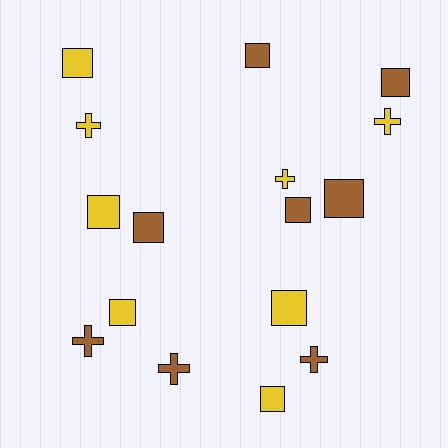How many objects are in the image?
There are 16 objects.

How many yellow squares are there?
There are 5 yellow squares.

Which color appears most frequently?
Brown, with 8 objects.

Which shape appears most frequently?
Square, with 10 objects.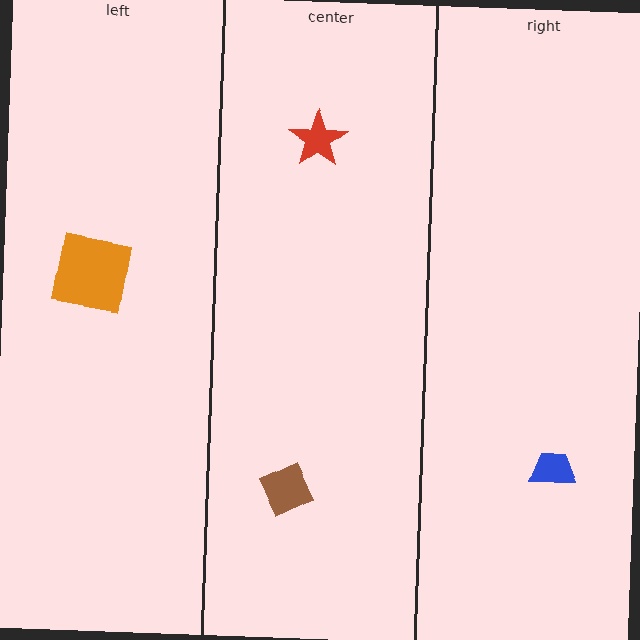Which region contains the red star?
The center region.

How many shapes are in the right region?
1.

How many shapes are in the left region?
1.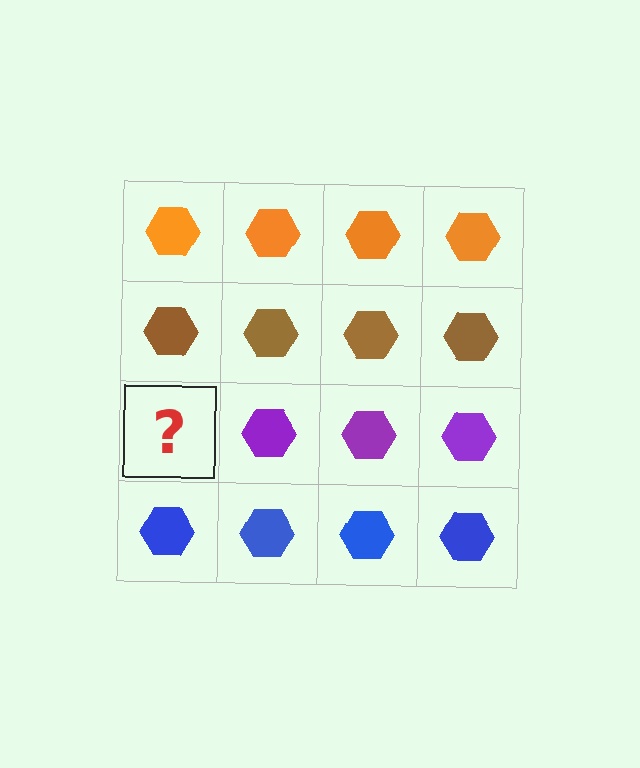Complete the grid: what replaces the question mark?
The question mark should be replaced with a purple hexagon.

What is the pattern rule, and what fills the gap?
The rule is that each row has a consistent color. The gap should be filled with a purple hexagon.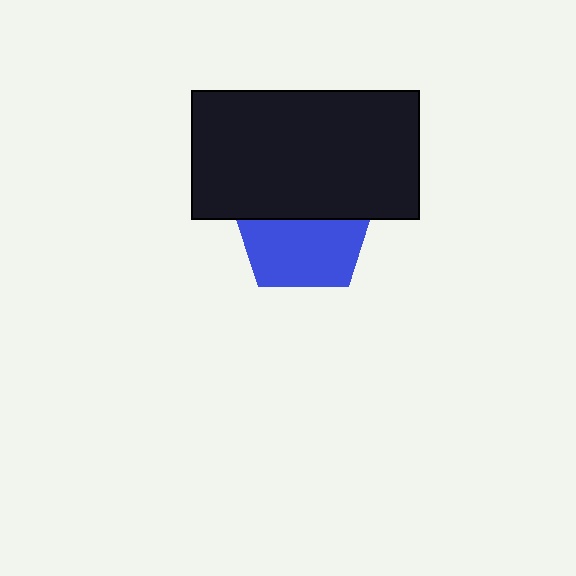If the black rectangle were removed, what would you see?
You would see the complete blue pentagon.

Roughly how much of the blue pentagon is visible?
About half of it is visible (roughly 54%).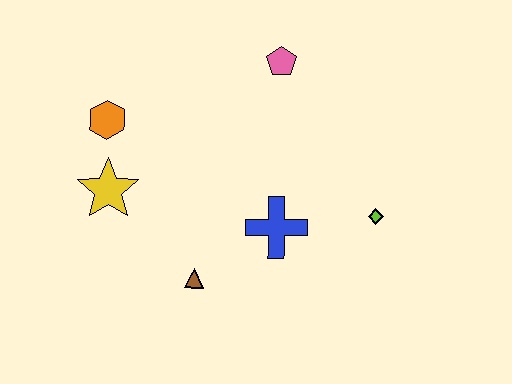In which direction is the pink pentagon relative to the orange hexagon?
The pink pentagon is to the right of the orange hexagon.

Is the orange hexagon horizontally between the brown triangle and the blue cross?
No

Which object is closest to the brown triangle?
The blue cross is closest to the brown triangle.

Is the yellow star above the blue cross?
Yes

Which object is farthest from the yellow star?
The lime diamond is farthest from the yellow star.